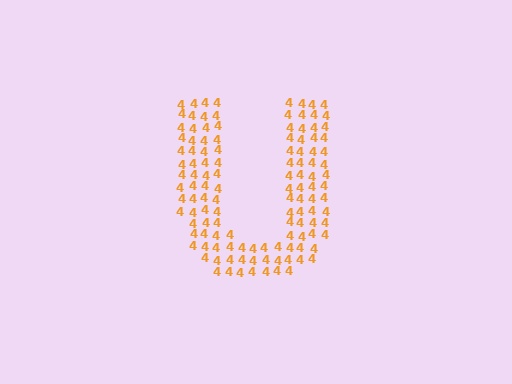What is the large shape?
The large shape is the letter U.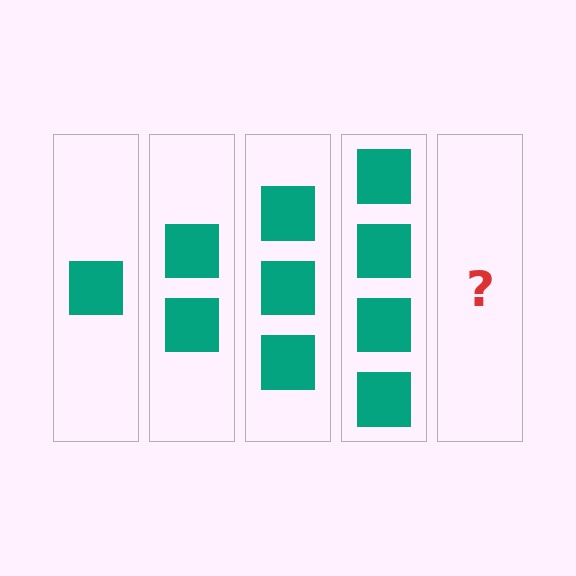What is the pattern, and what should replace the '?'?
The pattern is that each step adds one more square. The '?' should be 5 squares.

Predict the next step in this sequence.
The next step is 5 squares.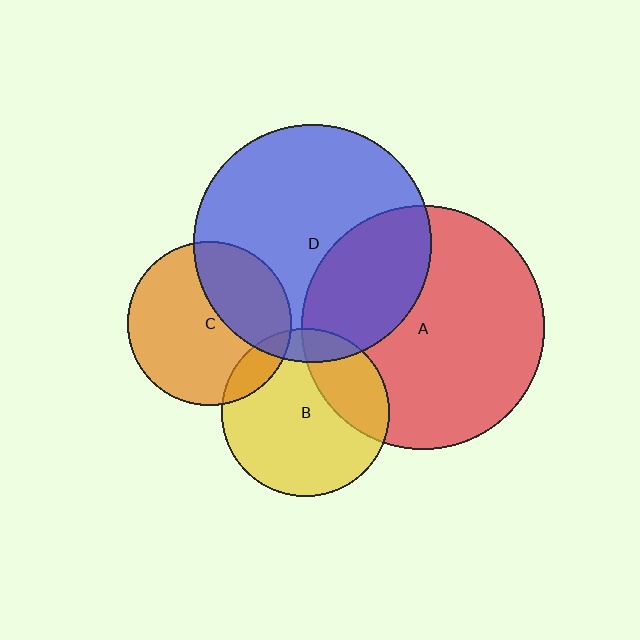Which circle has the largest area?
Circle A (red).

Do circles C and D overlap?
Yes.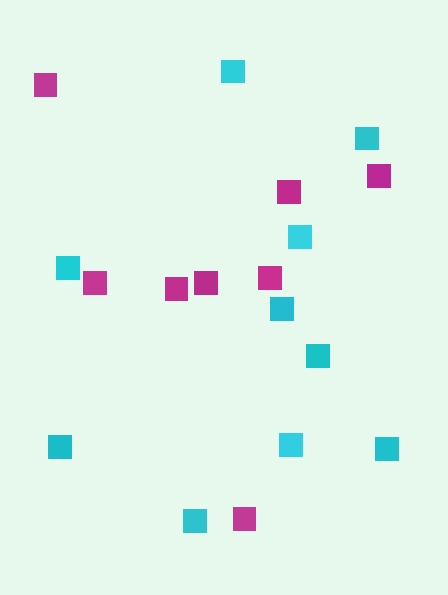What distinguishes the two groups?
There are 2 groups: one group of magenta squares (8) and one group of cyan squares (10).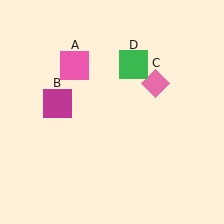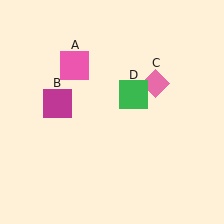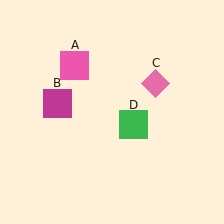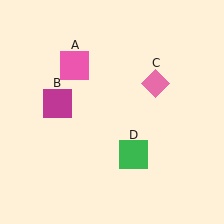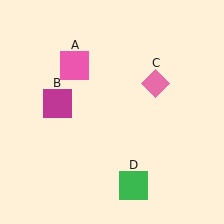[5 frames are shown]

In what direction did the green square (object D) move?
The green square (object D) moved down.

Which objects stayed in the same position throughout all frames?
Pink square (object A) and magenta square (object B) and pink diamond (object C) remained stationary.